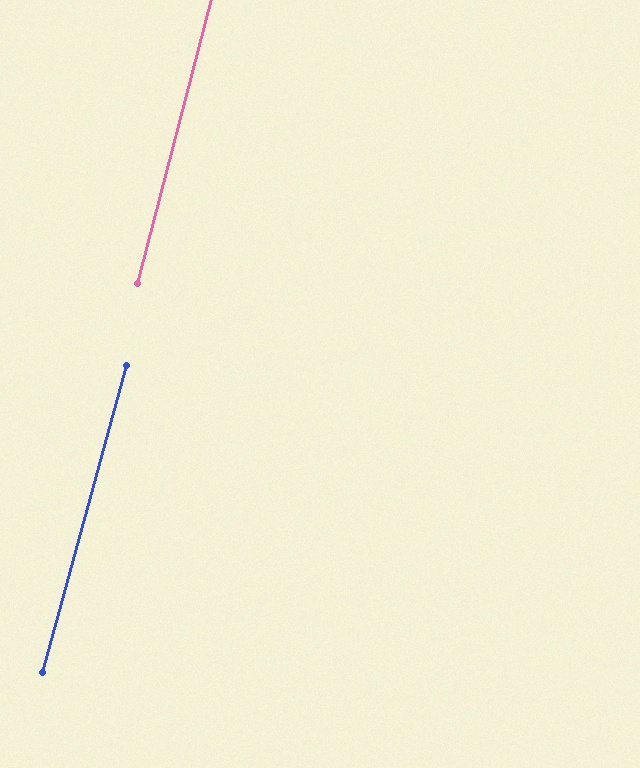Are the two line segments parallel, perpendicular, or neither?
Parallel — their directions differ by only 0.9°.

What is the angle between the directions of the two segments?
Approximately 1 degree.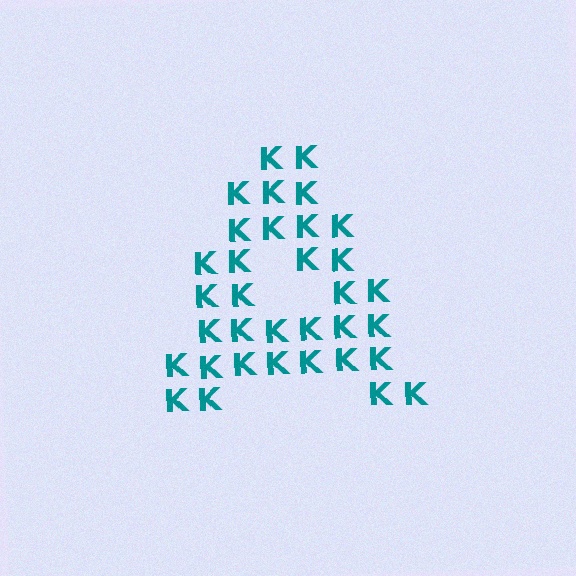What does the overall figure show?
The overall figure shows the letter A.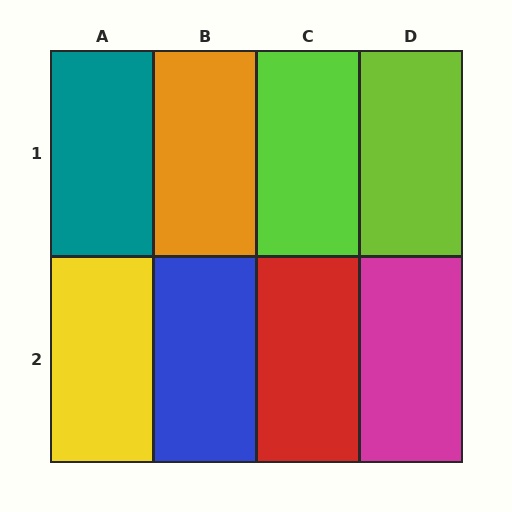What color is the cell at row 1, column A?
Teal.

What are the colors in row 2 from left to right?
Yellow, blue, red, magenta.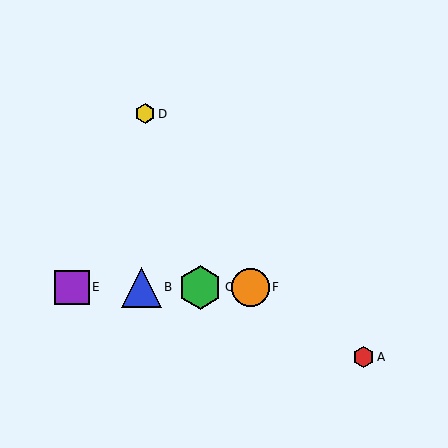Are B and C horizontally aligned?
Yes, both are at y≈287.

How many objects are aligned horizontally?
4 objects (B, C, E, F) are aligned horizontally.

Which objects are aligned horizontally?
Objects B, C, E, F are aligned horizontally.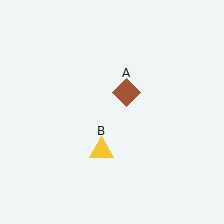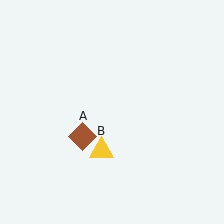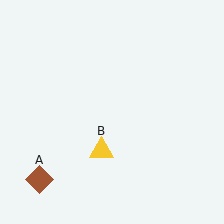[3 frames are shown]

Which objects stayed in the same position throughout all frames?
Yellow triangle (object B) remained stationary.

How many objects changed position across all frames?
1 object changed position: brown diamond (object A).